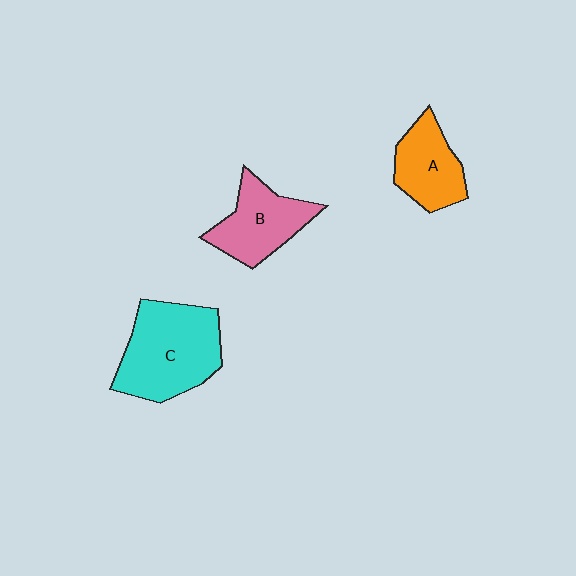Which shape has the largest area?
Shape C (cyan).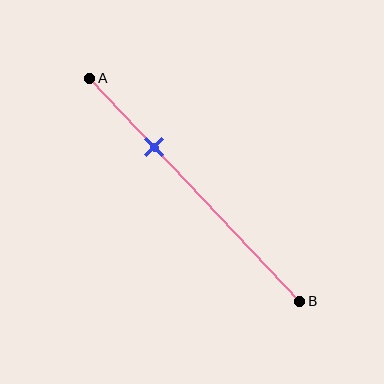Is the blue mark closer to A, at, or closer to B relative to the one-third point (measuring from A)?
The blue mark is approximately at the one-third point of segment AB.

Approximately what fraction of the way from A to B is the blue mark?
The blue mark is approximately 30% of the way from A to B.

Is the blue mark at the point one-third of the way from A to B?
Yes, the mark is approximately at the one-third point.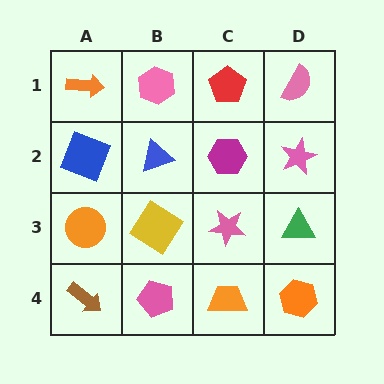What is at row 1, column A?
An orange arrow.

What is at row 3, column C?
A pink star.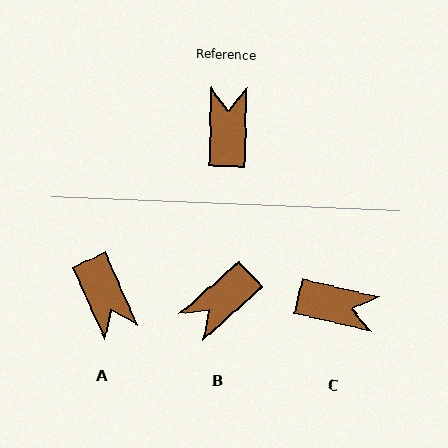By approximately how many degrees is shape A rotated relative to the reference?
Approximately 154 degrees clockwise.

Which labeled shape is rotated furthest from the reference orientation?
A, about 154 degrees away.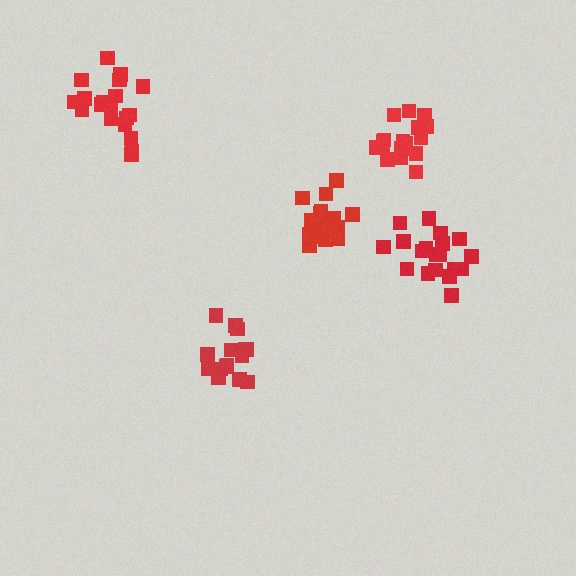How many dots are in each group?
Group 1: 19 dots, Group 2: 15 dots, Group 3: 18 dots, Group 4: 19 dots, Group 5: 18 dots (89 total).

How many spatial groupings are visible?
There are 5 spatial groupings.